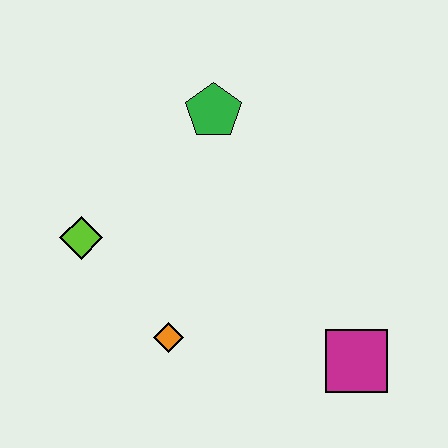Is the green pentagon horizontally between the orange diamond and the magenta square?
Yes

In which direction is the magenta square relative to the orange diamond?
The magenta square is to the right of the orange diamond.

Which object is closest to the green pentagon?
The lime diamond is closest to the green pentagon.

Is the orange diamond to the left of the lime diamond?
No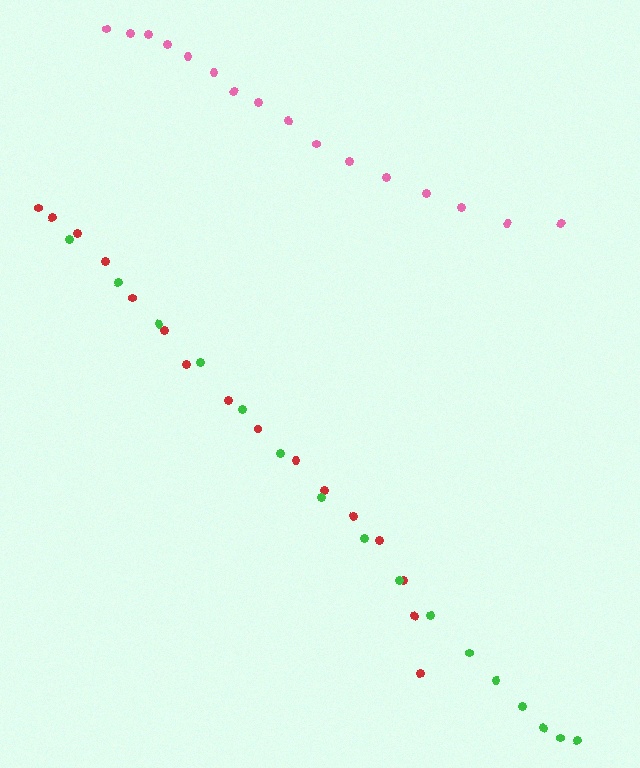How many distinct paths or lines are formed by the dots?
There are 3 distinct paths.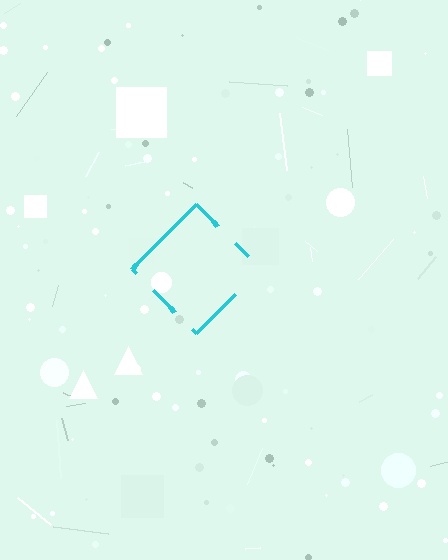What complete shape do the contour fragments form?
The contour fragments form a diamond.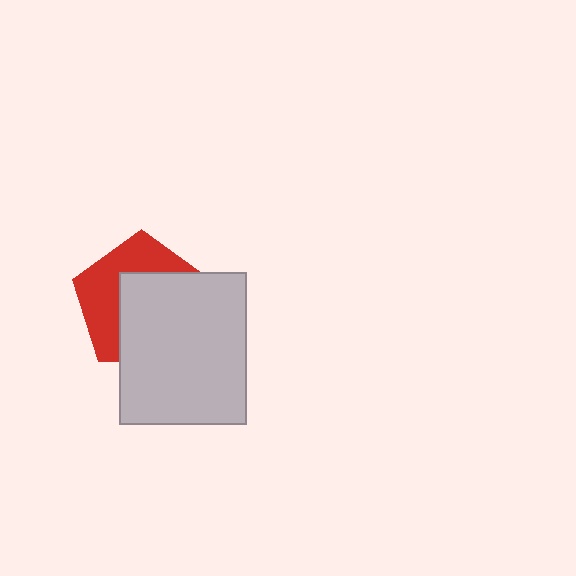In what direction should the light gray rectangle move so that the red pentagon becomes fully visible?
The light gray rectangle should move toward the lower-right. That is the shortest direction to clear the overlap and leave the red pentagon fully visible.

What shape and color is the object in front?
The object in front is a light gray rectangle.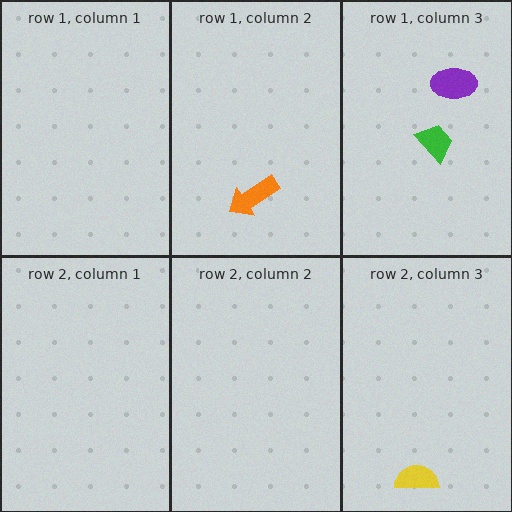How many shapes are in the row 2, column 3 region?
1.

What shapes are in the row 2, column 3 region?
The yellow semicircle.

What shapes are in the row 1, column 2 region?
The orange arrow.